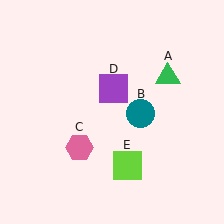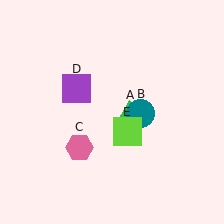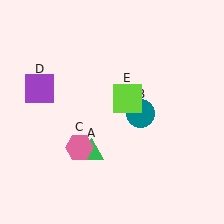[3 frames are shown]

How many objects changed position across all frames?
3 objects changed position: green triangle (object A), purple square (object D), lime square (object E).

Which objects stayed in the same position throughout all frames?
Teal circle (object B) and pink hexagon (object C) remained stationary.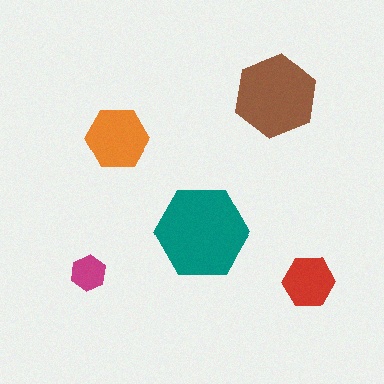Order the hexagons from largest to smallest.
the teal one, the brown one, the orange one, the red one, the magenta one.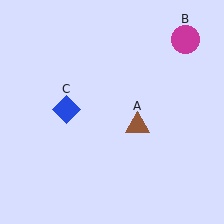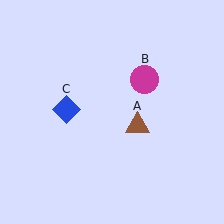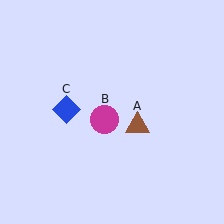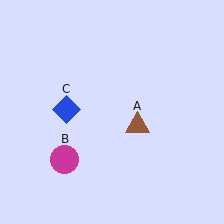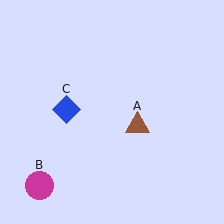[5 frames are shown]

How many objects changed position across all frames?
1 object changed position: magenta circle (object B).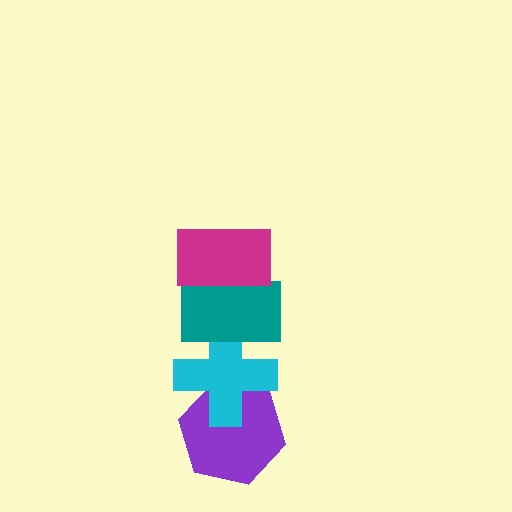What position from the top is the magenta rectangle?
The magenta rectangle is 1st from the top.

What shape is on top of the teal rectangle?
The magenta rectangle is on top of the teal rectangle.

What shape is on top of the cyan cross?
The teal rectangle is on top of the cyan cross.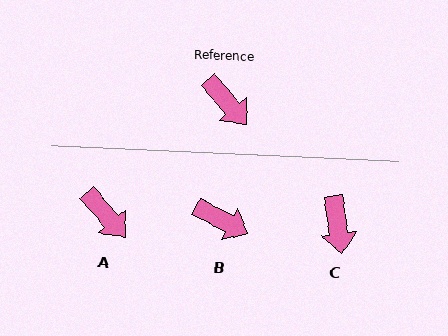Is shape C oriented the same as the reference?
No, it is off by about 32 degrees.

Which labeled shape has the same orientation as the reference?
A.